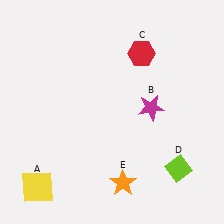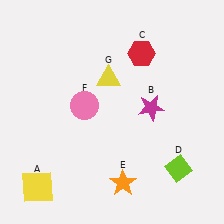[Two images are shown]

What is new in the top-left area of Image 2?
A yellow triangle (G) was added in the top-left area of Image 2.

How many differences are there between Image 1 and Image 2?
There are 2 differences between the two images.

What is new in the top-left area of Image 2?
A pink circle (F) was added in the top-left area of Image 2.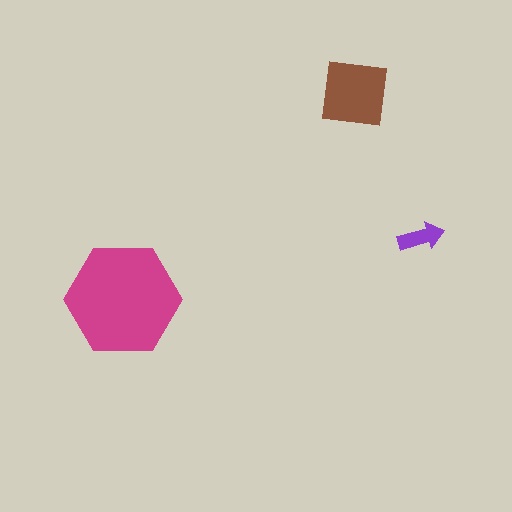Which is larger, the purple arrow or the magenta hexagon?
The magenta hexagon.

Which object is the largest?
The magenta hexagon.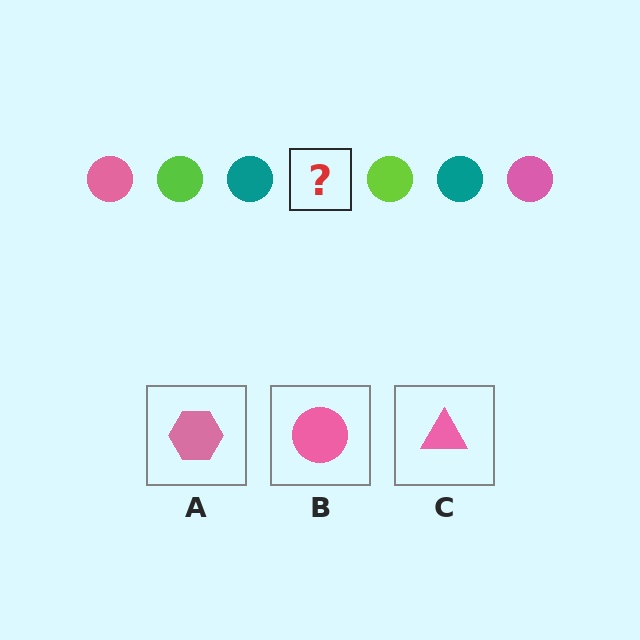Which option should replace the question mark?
Option B.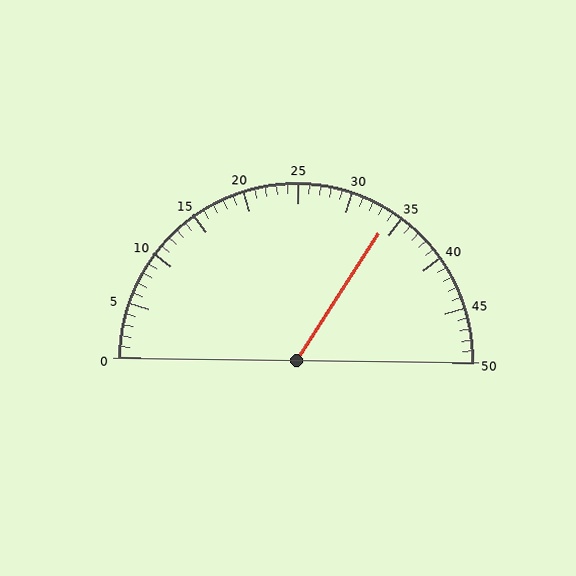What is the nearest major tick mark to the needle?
The nearest major tick mark is 35.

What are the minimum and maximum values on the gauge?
The gauge ranges from 0 to 50.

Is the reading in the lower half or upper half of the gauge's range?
The reading is in the upper half of the range (0 to 50).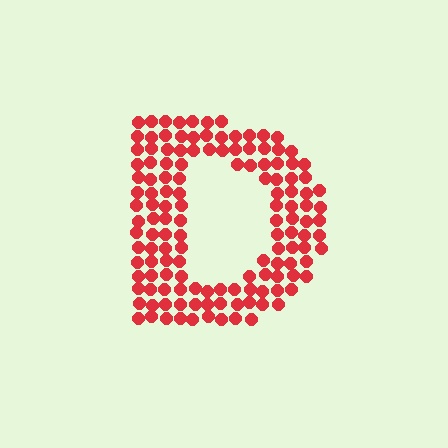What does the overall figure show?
The overall figure shows the letter D.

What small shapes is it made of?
It is made of small circles.